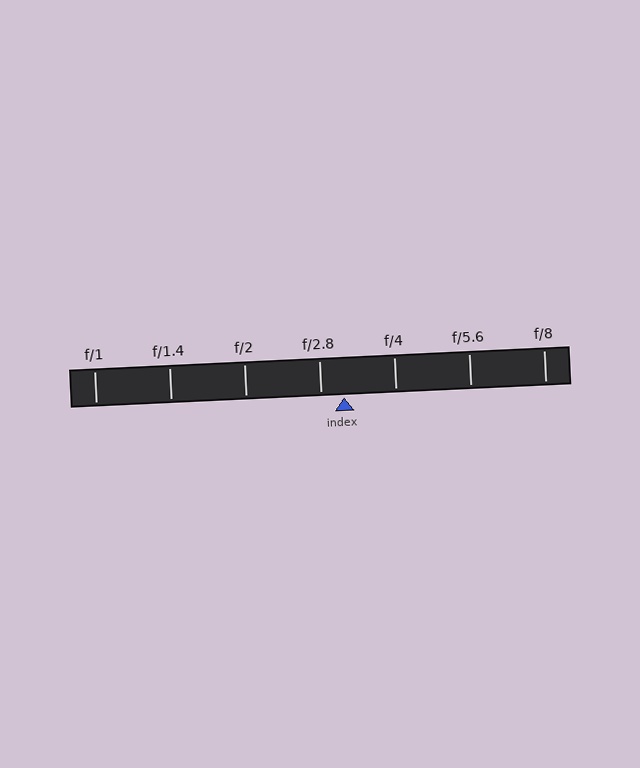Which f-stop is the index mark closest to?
The index mark is closest to f/2.8.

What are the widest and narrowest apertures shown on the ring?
The widest aperture shown is f/1 and the narrowest is f/8.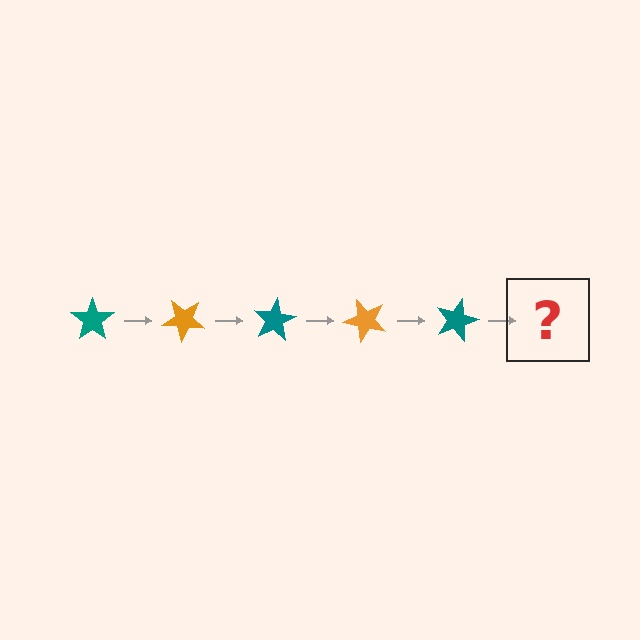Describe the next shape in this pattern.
It should be an orange star, rotated 200 degrees from the start.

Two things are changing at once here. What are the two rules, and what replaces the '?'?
The two rules are that it rotates 40 degrees each step and the color cycles through teal and orange. The '?' should be an orange star, rotated 200 degrees from the start.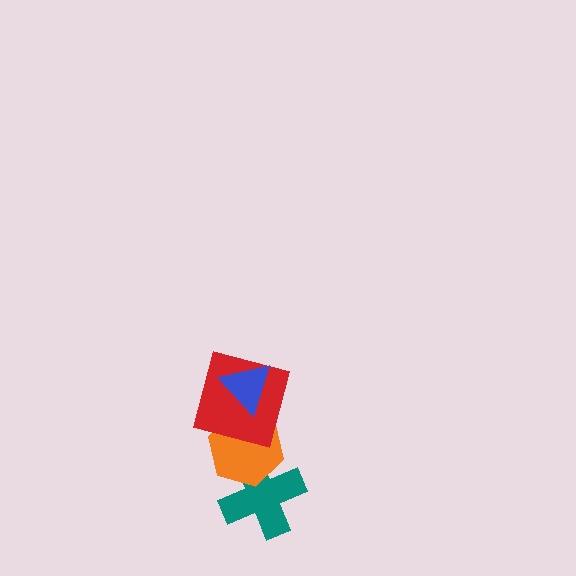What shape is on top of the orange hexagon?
The red square is on top of the orange hexagon.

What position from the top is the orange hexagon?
The orange hexagon is 3rd from the top.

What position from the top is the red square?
The red square is 2nd from the top.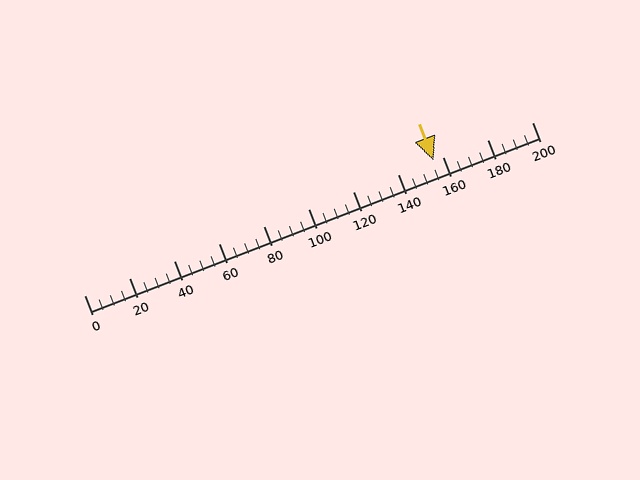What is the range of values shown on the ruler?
The ruler shows values from 0 to 200.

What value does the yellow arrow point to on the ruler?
The yellow arrow points to approximately 156.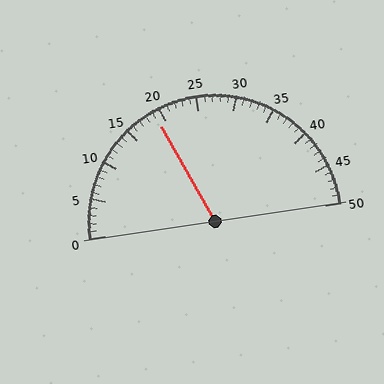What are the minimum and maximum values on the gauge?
The gauge ranges from 0 to 50.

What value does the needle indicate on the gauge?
The needle indicates approximately 19.